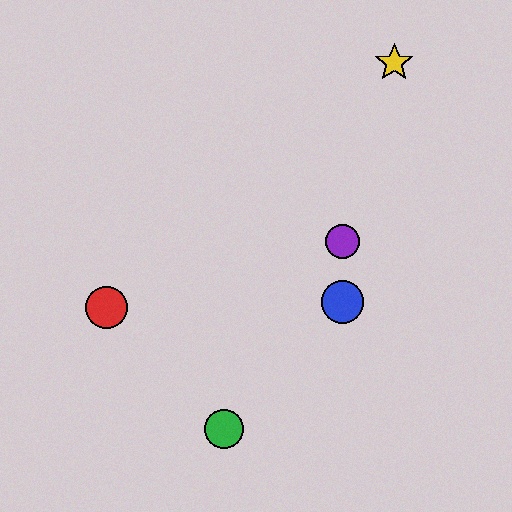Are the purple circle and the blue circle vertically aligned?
Yes, both are at x≈342.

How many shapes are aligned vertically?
2 shapes (the blue circle, the purple circle) are aligned vertically.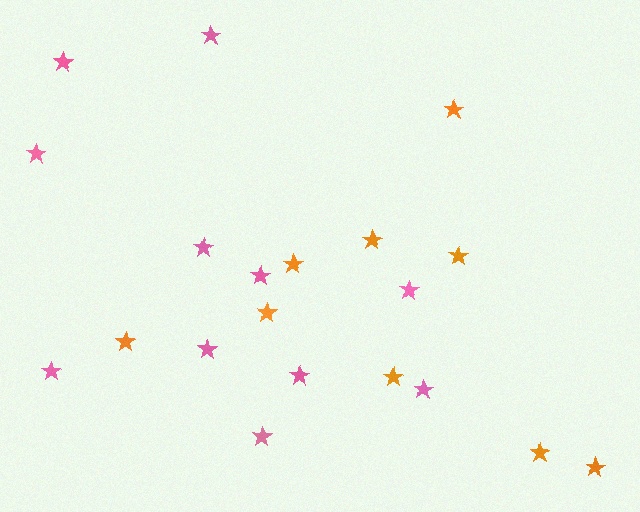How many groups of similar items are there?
There are 2 groups: one group of orange stars (9) and one group of pink stars (11).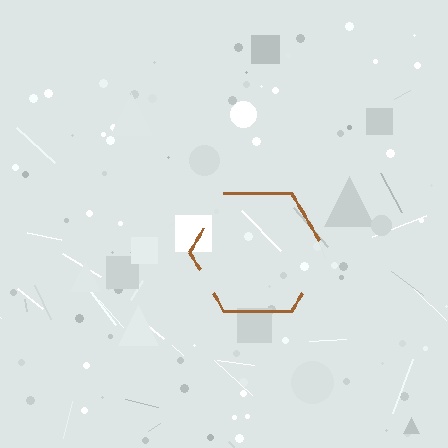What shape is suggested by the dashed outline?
The dashed outline suggests a hexagon.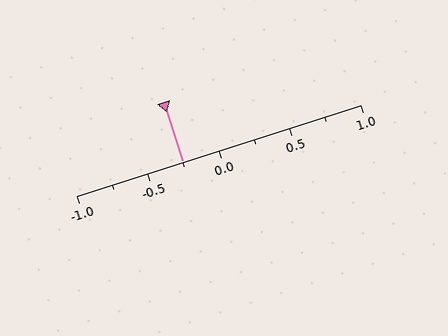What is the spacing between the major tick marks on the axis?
The major ticks are spaced 0.5 apart.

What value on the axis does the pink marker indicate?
The marker indicates approximately -0.25.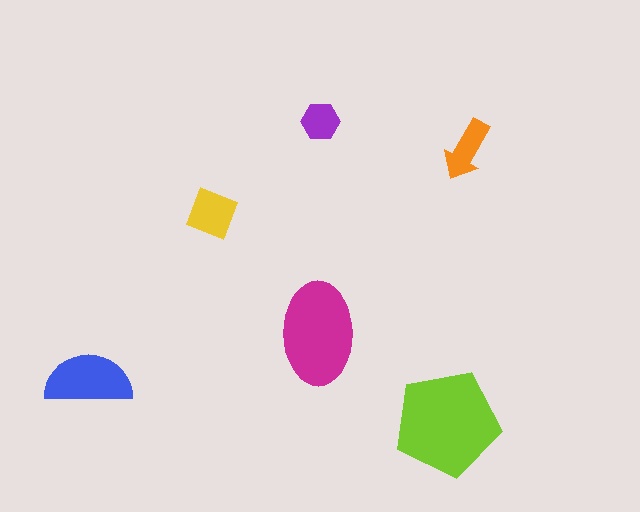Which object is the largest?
The lime pentagon.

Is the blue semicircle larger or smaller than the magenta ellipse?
Smaller.